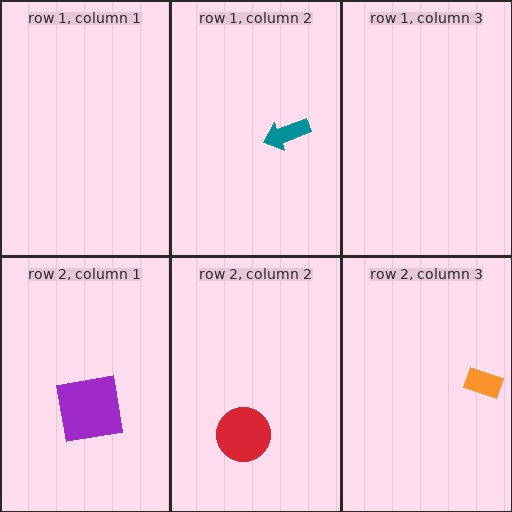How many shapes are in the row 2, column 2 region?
1.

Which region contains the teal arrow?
The row 1, column 2 region.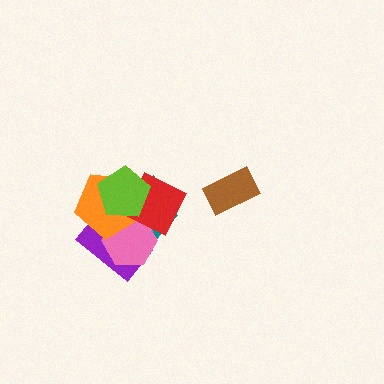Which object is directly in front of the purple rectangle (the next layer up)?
The teal pentagon is directly in front of the purple rectangle.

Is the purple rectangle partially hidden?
Yes, it is partially covered by another shape.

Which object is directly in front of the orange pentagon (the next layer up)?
The red diamond is directly in front of the orange pentagon.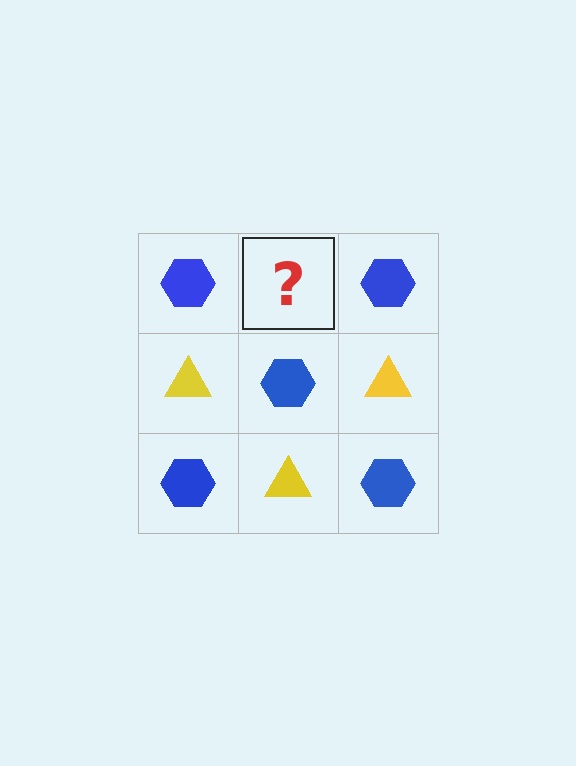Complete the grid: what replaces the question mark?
The question mark should be replaced with a yellow triangle.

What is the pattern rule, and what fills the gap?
The rule is that it alternates blue hexagon and yellow triangle in a checkerboard pattern. The gap should be filled with a yellow triangle.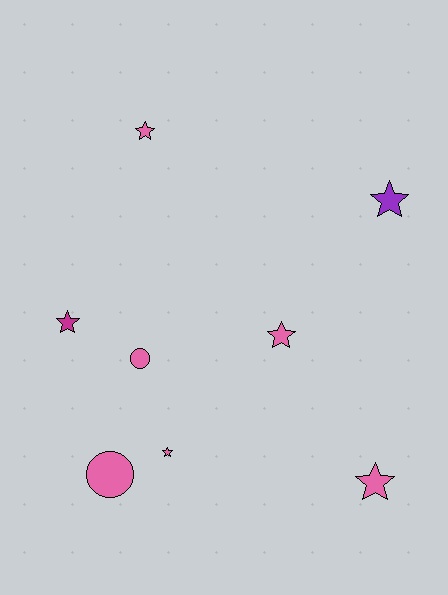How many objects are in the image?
There are 8 objects.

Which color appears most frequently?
Pink, with 6 objects.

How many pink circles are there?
There are 2 pink circles.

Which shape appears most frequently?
Star, with 6 objects.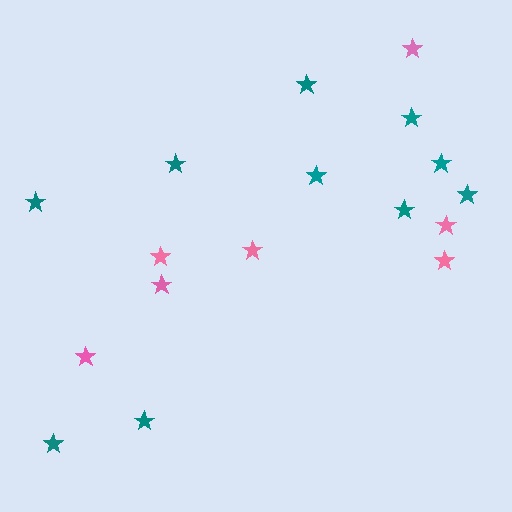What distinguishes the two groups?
There are 2 groups: one group of teal stars (10) and one group of pink stars (7).